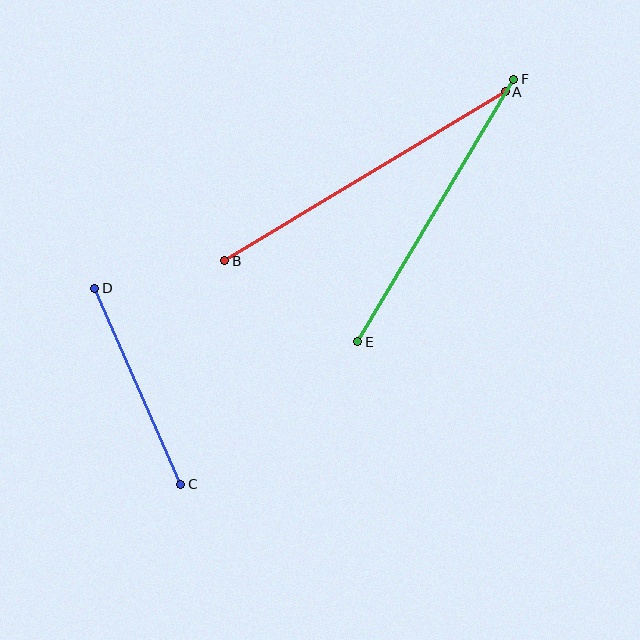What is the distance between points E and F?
The distance is approximately 306 pixels.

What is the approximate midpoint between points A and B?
The midpoint is at approximately (365, 176) pixels.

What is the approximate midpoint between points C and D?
The midpoint is at approximately (138, 386) pixels.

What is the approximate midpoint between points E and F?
The midpoint is at approximately (436, 211) pixels.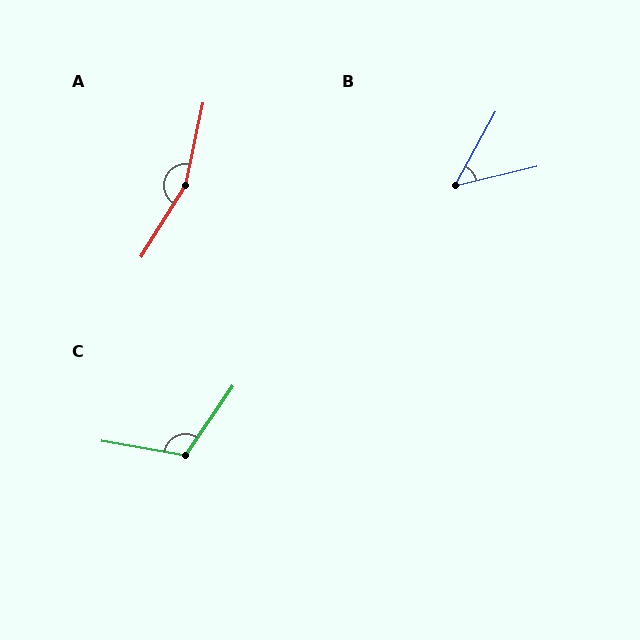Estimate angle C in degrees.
Approximately 114 degrees.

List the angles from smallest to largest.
B (47°), C (114°), A (159°).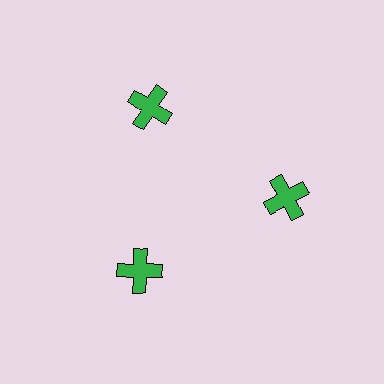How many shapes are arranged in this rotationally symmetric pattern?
There are 3 shapes, arranged in 3 groups of 1.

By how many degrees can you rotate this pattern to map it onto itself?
The pattern maps onto itself every 120 degrees of rotation.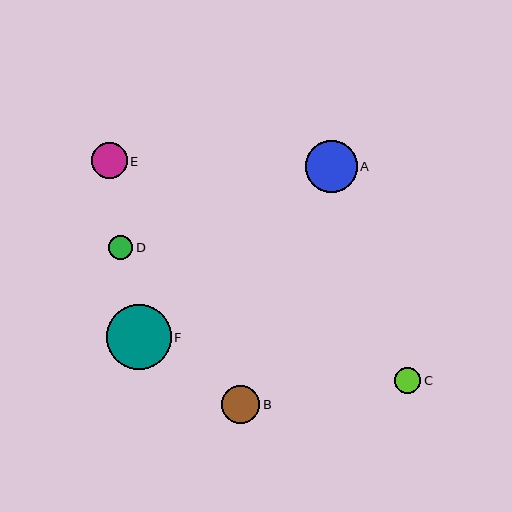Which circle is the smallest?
Circle D is the smallest with a size of approximately 24 pixels.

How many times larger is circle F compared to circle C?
Circle F is approximately 2.5 times the size of circle C.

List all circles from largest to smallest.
From largest to smallest: F, A, B, E, C, D.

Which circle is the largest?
Circle F is the largest with a size of approximately 65 pixels.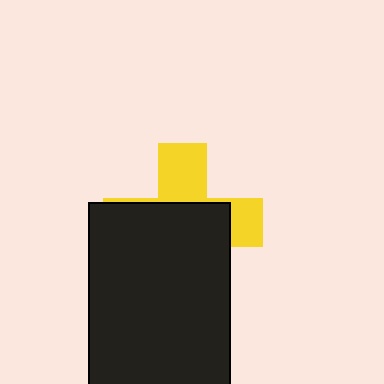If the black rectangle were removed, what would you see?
You would see the complete yellow cross.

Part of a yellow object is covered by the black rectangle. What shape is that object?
It is a cross.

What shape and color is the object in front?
The object in front is a black rectangle.